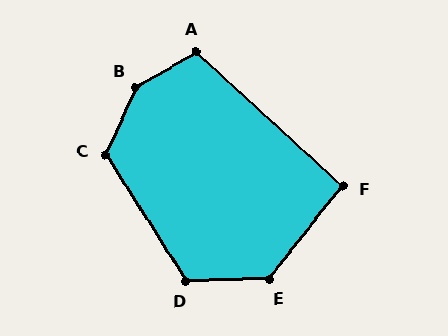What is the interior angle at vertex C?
Approximately 123 degrees (obtuse).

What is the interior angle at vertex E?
Approximately 130 degrees (obtuse).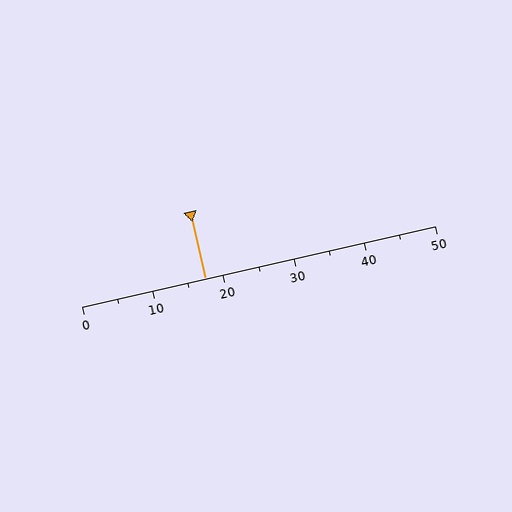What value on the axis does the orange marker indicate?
The marker indicates approximately 17.5.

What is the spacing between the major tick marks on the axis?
The major ticks are spaced 10 apart.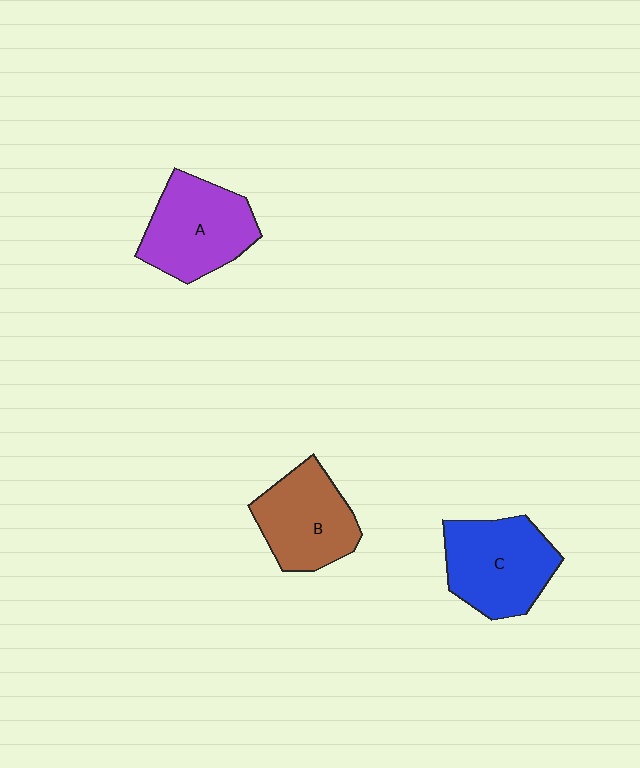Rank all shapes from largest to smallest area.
From largest to smallest: C (blue), A (purple), B (brown).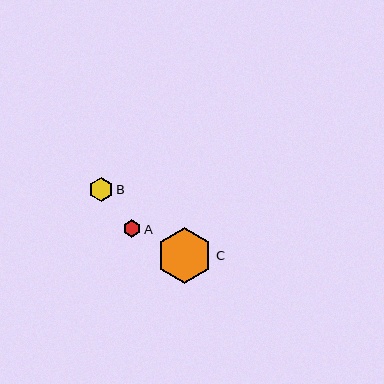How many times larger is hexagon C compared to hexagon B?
Hexagon C is approximately 2.3 times the size of hexagon B.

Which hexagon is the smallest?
Hexagon A is the smallest with a size of approximately 17 pixels.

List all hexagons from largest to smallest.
From largest to smallest: C, B, A.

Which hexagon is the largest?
Hexagon C is the largest with a size of approximately 56 pixels.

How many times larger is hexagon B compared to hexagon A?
Hexagon B is approximately 1.4 times the size of hexagon A.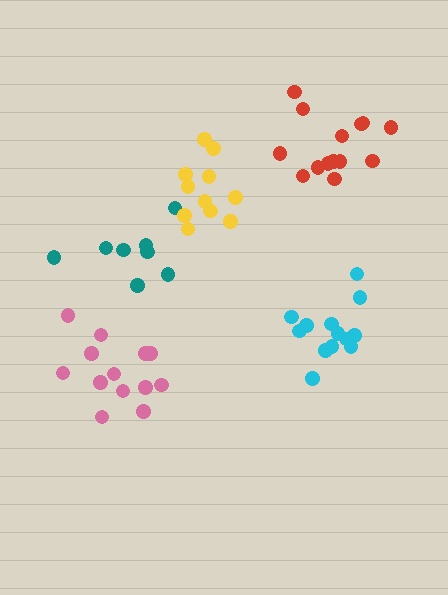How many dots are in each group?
Group 1: 8 dots, Group 2: 13 dots, Group 3: 13 dots, Group 4: 11 dots, Group 5: 14 dots (59 total).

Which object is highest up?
The red cluster is topmost.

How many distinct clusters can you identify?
There are 5 distinct clusters.